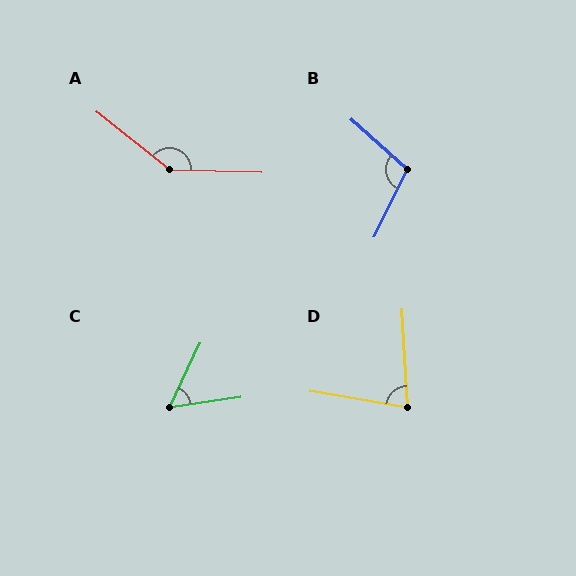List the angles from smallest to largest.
C (56°), D (78°), B (106°), A (143°).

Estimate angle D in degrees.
Approximately 78 degrees.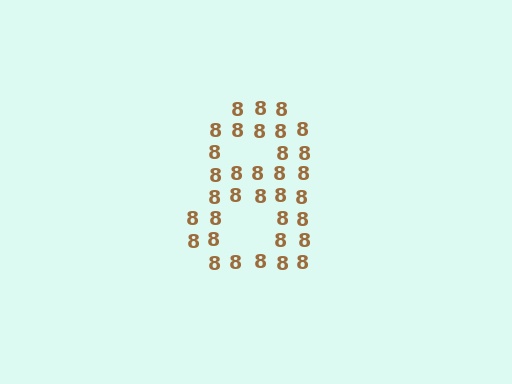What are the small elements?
The small elements are digit 8's.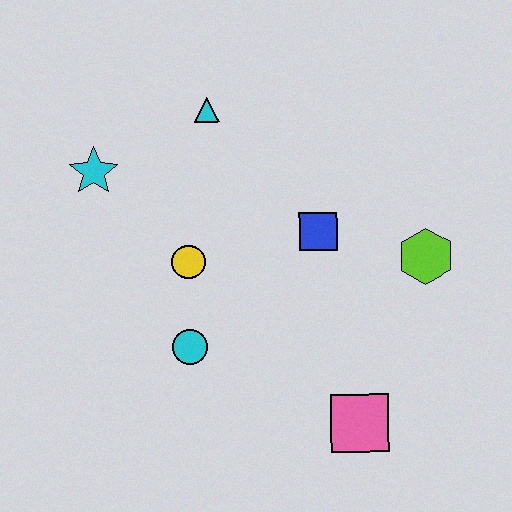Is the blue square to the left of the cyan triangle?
No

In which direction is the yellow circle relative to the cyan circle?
The yellow circle is above the cyan circle.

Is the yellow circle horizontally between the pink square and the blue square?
No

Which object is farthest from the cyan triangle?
The pink square is farthest from the cyan triangle.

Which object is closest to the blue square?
The lime hexagon is closest to the blue square.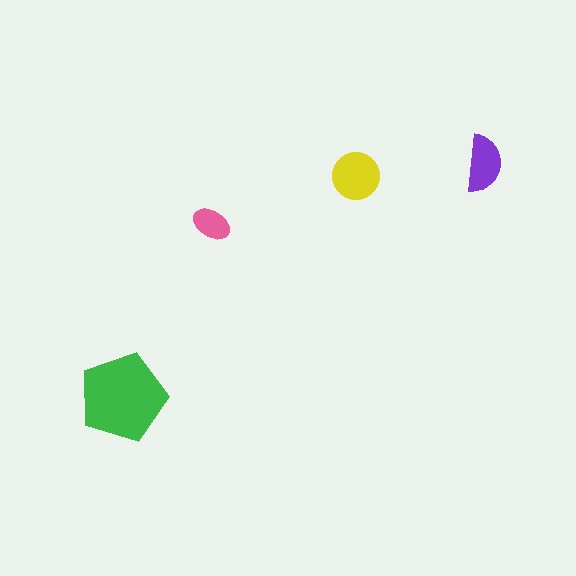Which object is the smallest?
The pink ellipse.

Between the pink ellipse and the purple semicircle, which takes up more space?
The purple semicircle.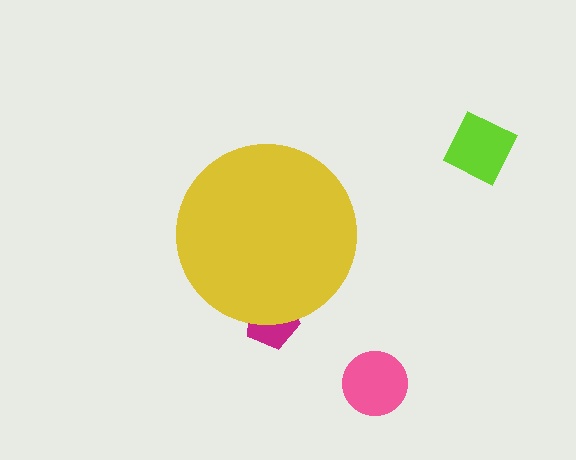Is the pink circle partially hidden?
No, the pink circle is fully visible.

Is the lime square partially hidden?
No, the lime square is fully visible.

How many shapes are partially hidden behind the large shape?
1 shape is partially hidden.